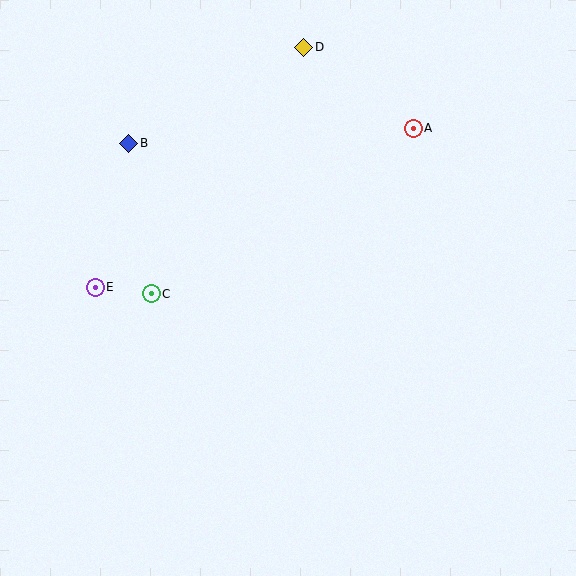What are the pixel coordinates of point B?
Point B is at (129, 143).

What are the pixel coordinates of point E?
Point E is at (95, 287).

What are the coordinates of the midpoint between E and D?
The midpoint between E and D is at (199, 167).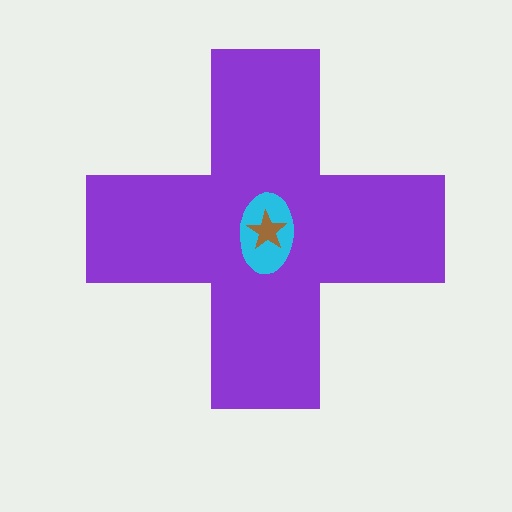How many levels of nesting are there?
3.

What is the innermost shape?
The brown star.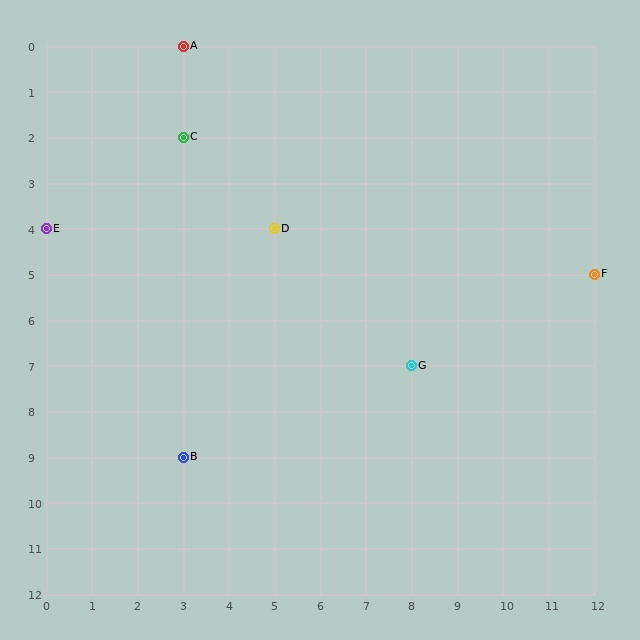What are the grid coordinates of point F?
Point F is at grid coordinates (12, 5).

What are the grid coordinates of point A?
Point A is at grid coordinates (3, 0).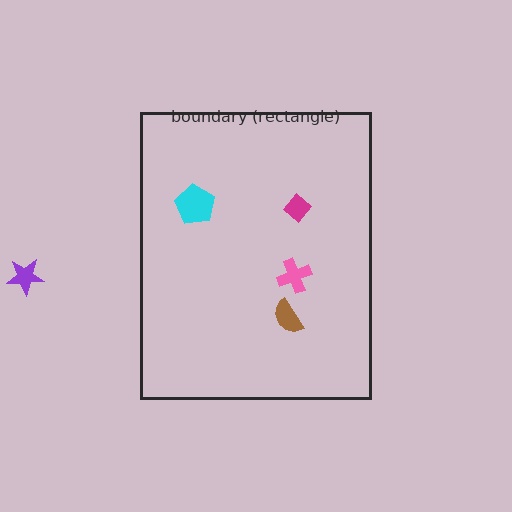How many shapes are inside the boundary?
4 inside, 1 outside.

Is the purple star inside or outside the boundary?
Outside.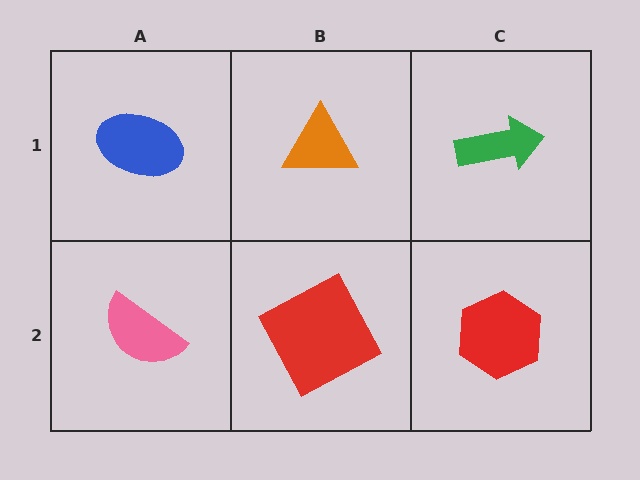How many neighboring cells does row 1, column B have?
3.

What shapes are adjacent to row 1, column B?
A red square (row 2, column B), a blue ellipse (row 1, column A), a green arrow (row 1, column C).